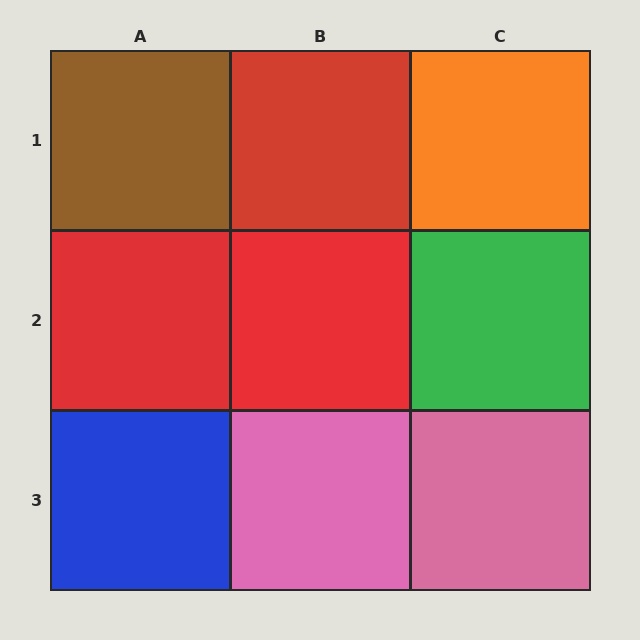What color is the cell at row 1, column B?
Red.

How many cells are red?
3 cells are red.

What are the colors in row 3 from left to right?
Blue, pink, pink.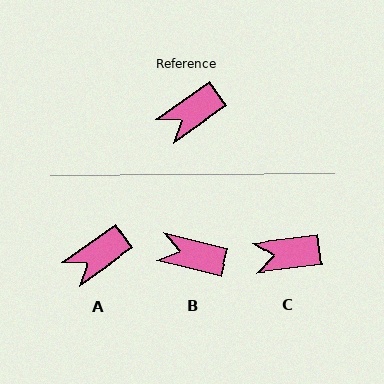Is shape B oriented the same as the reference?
No, it is off by about 49 degrees.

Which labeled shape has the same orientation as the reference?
A.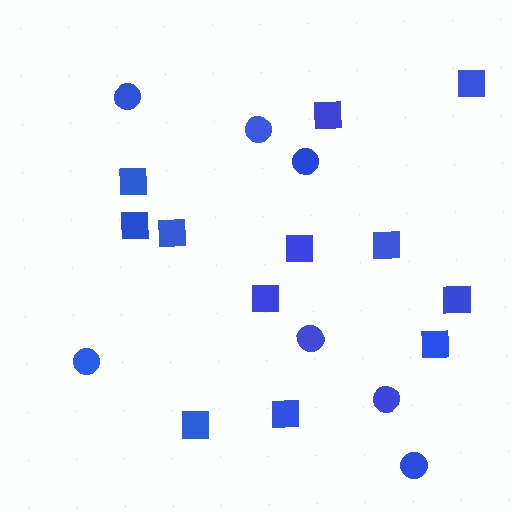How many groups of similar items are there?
There are 2 groups: one group of squares (12) and one group of circles (7).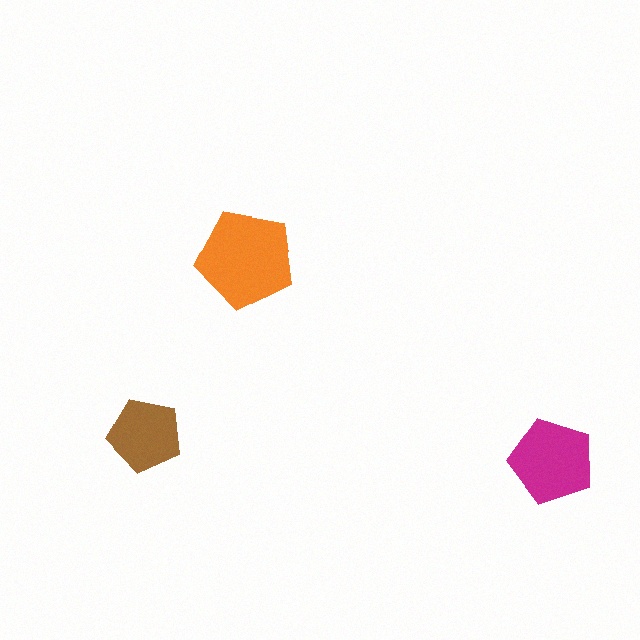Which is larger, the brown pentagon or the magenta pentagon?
The magenta one.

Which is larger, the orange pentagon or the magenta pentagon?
The orange one.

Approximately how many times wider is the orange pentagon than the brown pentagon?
About 1.5 times wider.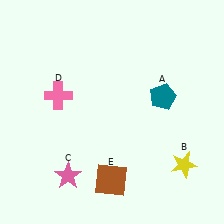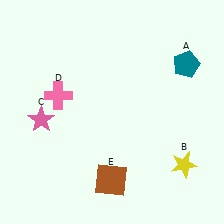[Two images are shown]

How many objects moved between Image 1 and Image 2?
2 objects moved between the two images.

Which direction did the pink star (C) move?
The pink star (C) moved up.